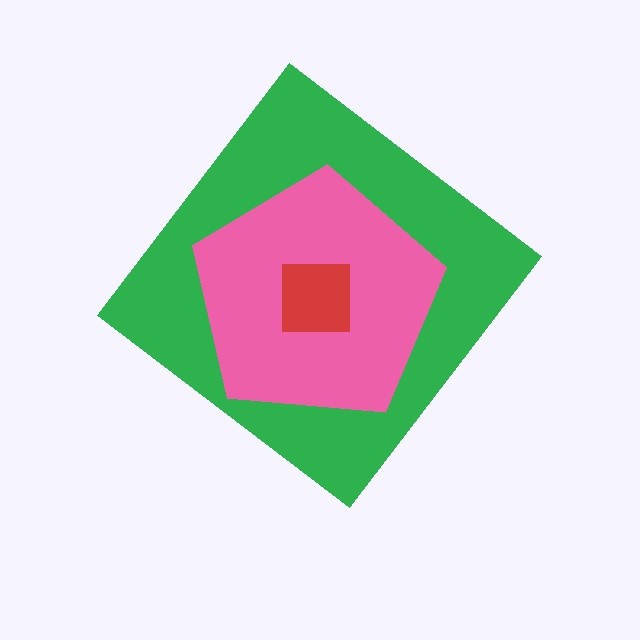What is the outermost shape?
The green diamond.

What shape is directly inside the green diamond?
The pink pentagon.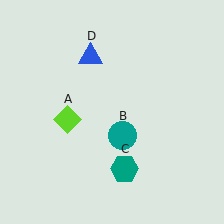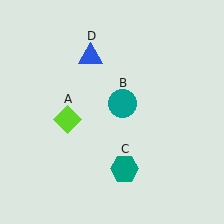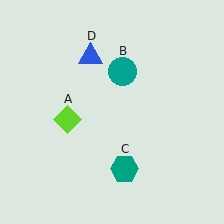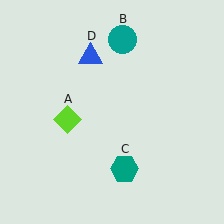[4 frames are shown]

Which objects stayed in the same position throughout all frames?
Lime diamond (object A) and teal hexagon (object C) and blue triangle (object D) remained stationary.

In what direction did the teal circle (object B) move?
The teal circle (object B) moved up.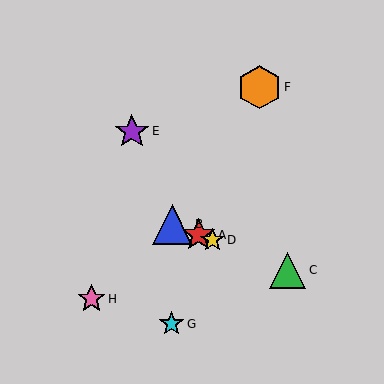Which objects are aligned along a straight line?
Objects A, B, C, D are aligned along a straight line.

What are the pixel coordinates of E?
Object E is at (132, 132).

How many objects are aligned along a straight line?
4 objects (A, B, C, D) are aligned along a straight line.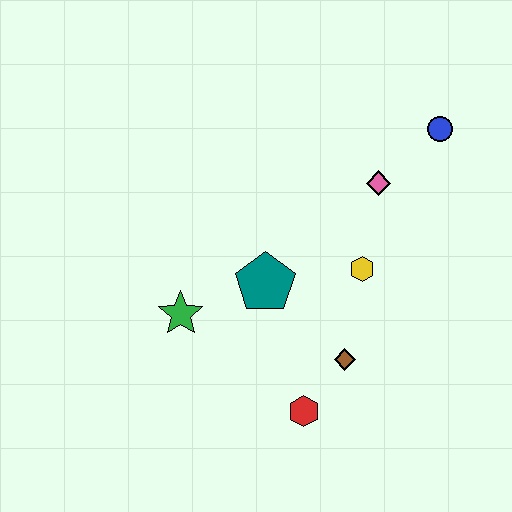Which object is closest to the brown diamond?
The red hexagon is closest to the brown diamond.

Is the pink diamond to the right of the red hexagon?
Yes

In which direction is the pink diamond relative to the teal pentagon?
The pink diamond is to the right of the teal pentagon.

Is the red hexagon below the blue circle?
Yes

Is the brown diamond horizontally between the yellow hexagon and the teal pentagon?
Yes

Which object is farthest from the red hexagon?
The blue circle is farthest from the red hexagon.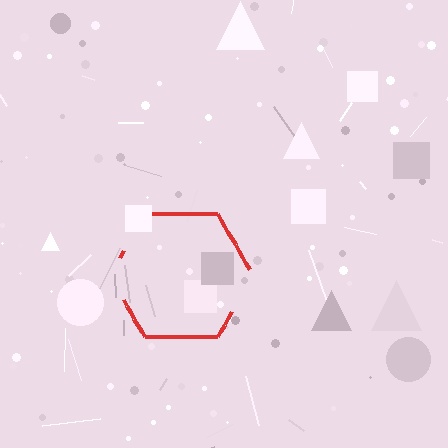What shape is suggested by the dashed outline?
The dashed outline suggests a hexagon.